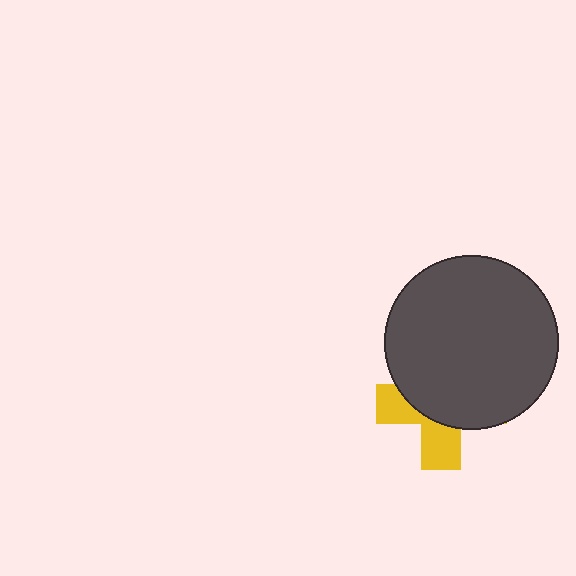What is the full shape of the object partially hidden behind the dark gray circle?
The partially hidden object is a yellow cross.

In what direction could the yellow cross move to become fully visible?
The yellow cross could move down. That would shift it out from behind the dark gray circle entirely.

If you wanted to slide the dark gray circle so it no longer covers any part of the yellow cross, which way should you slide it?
Slide it up — that is the most direct way to separate the two shapes.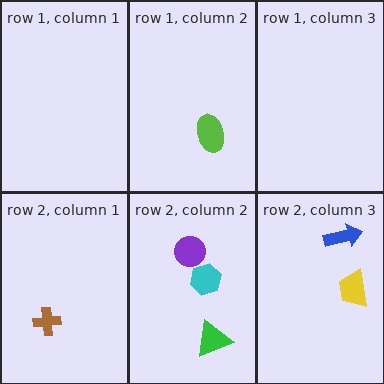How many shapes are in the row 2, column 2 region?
3.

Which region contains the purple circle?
The row 2, column 2 region.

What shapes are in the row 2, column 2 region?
The purple circle, the cyan hexagon, the green triangle.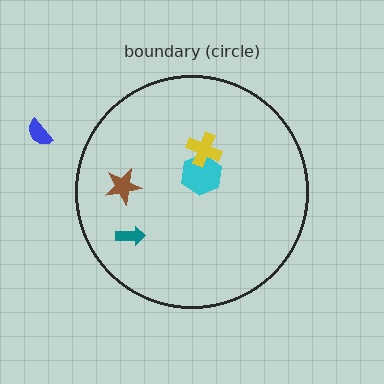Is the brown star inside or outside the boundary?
Inside.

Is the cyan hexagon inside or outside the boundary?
Inside.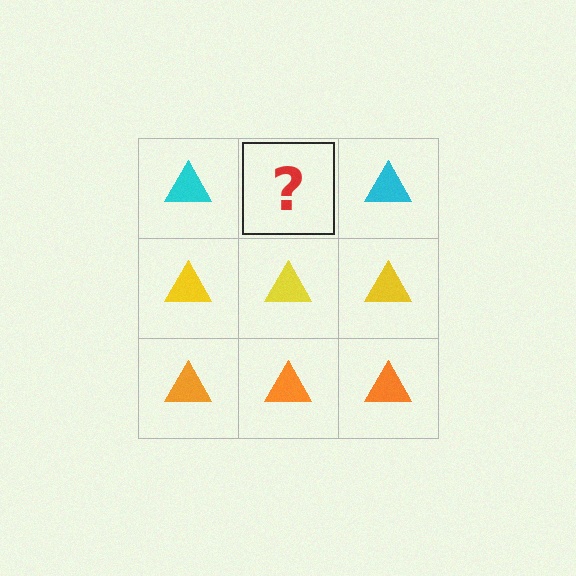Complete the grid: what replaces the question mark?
The question mark should be replaced with a cyan triangle.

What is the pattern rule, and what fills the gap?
The rule is that each row has a consistent color. The gap should be filled with a cyan triangle.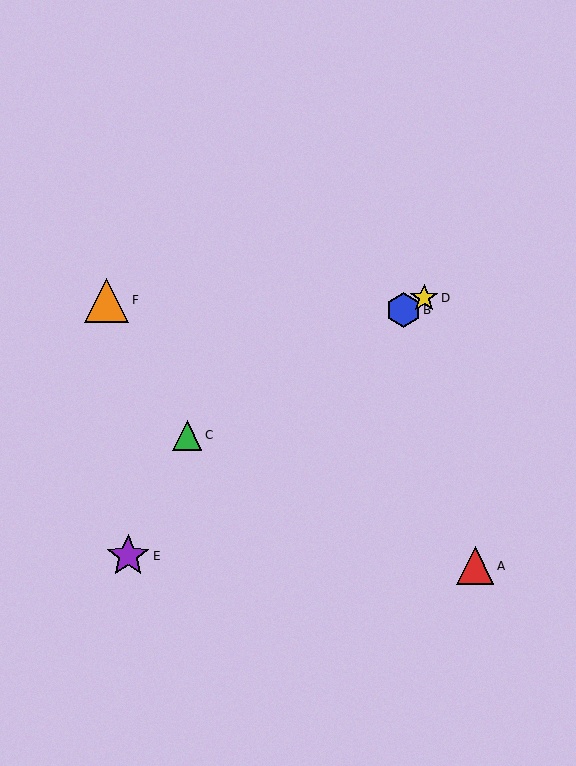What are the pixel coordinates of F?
Object F is at (107, 300).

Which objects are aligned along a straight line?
Objects B, C, D are aligned along a straight line.